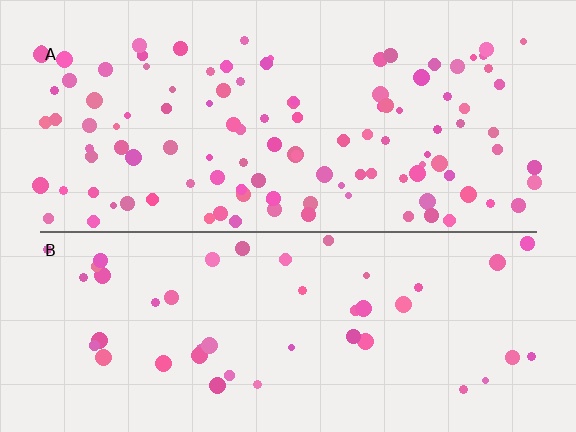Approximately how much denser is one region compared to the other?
Approximately 2.5× — region A over region B.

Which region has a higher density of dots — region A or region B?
A (the top).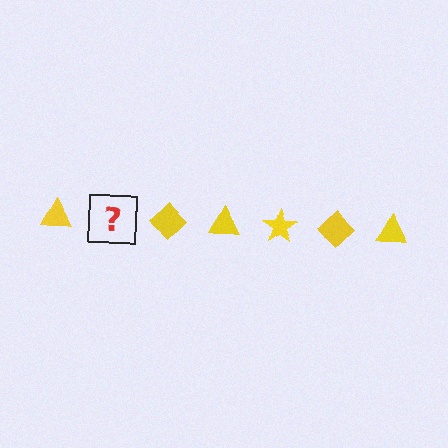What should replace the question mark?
The question mark should be replaced with a yellow star.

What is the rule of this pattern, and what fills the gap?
The rule is that the pattern cycles through triangle, star, diamond shapes in yellow. The gap should be filled with a yellow star.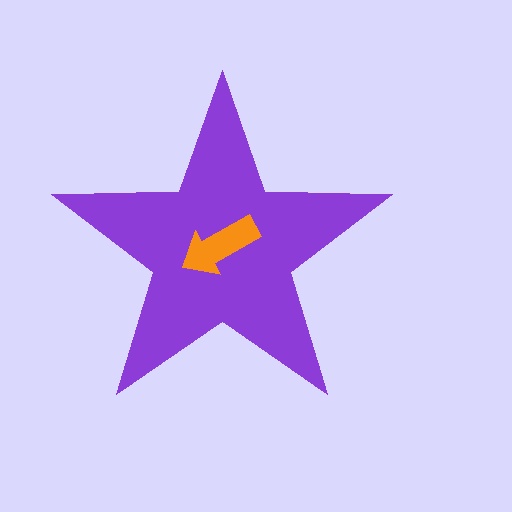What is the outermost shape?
The purple star.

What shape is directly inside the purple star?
The orange arrow.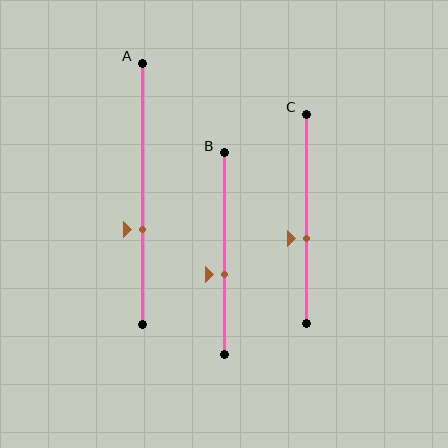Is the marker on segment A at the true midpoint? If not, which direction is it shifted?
No, the marker on segment A is shifted downward by about 13% of the segment length.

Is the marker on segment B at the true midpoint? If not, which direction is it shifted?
No, the marker on segment B is shifted downward by about 10% of the segment length.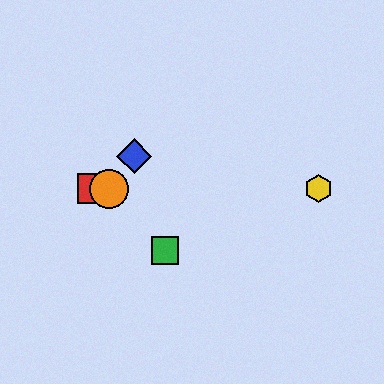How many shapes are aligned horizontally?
4 shapes (the red square, the yellow hexagon, the purple diamond, the orange circle) are aligned horizontally.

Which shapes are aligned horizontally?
The red square, the yellow hexagon, the purple diamond, the orange circle are aligned horizontally.